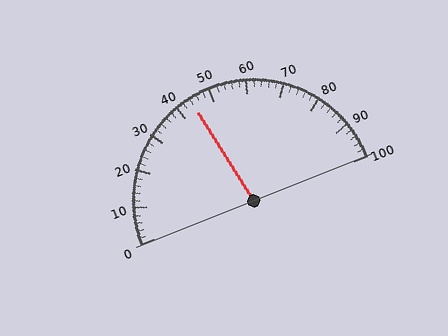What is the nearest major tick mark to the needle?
The nearest major tick mark is 40.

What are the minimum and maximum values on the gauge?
The gauge ranges from 0 to 100.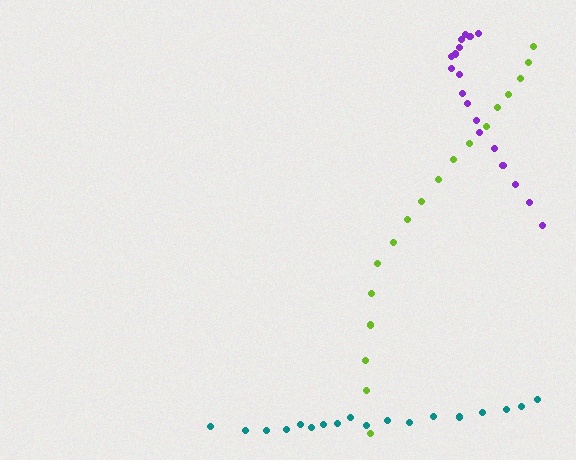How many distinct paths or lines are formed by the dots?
There are 3 distinct paths.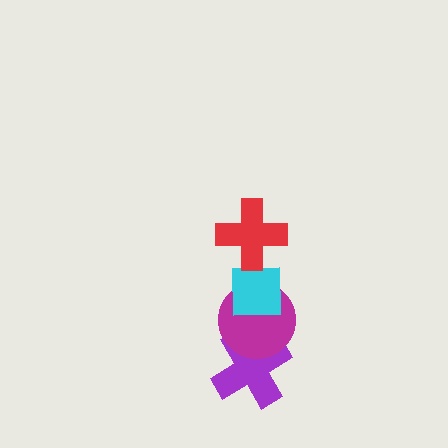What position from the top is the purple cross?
The purple cross is 4th from the top.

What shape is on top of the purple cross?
The magenta circle is on top of the purple cross.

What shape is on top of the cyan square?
The red cross is on top of the cyan square.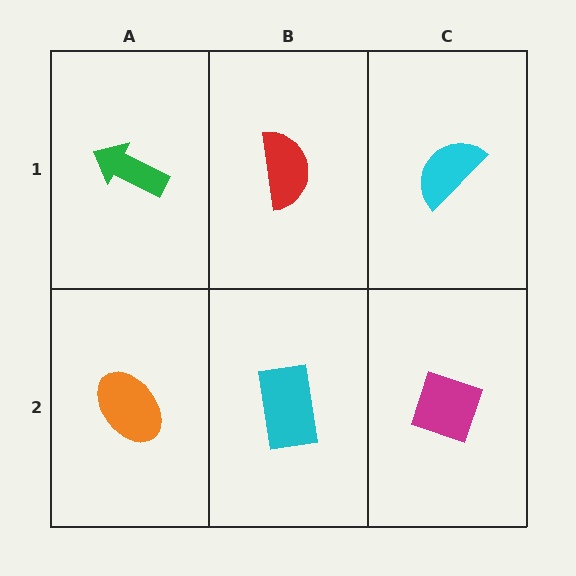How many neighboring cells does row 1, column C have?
2.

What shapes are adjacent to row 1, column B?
A cyan rectangle (row 2, column B), a green arrow (row 1, column A), a cyan semicircle (row 1, column C).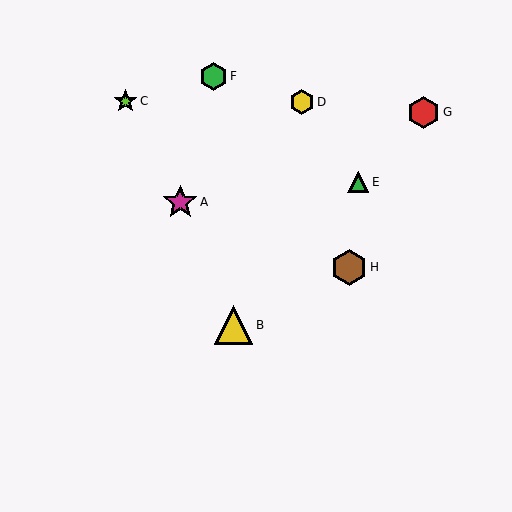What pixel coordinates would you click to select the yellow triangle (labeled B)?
Click at (234, 325) to select the yellow triangle B.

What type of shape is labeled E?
Shape E is a green triangle.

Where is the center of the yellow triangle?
The center of the yellow triangle is at (234, 325).